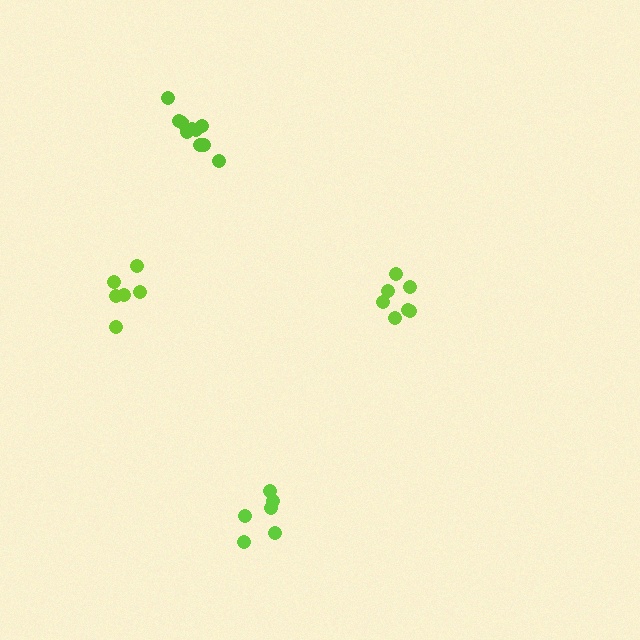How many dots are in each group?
Group 1: 6 dots, Group 2: 7 dots, Group 3: 10 dots, Group 4: 6 dots (29 total).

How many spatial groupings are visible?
There are 4 spatial groupings.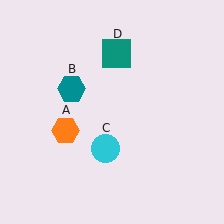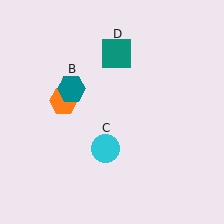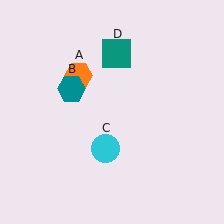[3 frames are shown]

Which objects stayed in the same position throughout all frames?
Teal hexagon (object B) and cyan circle (object C) and teal square (object D) remained stationary.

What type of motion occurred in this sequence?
The orange hexagon (object A) rotated clockwise around the center of the scene.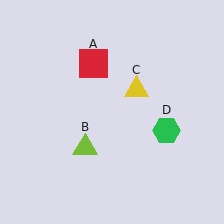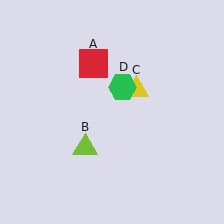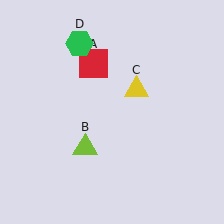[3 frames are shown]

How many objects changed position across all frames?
1 object changed position: green hexagon (object D).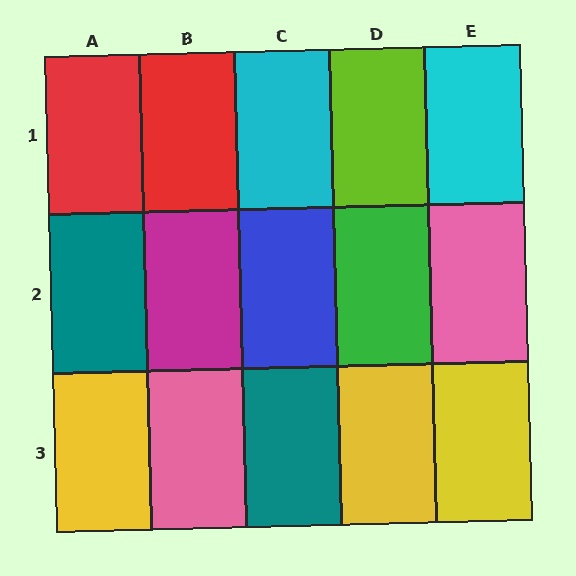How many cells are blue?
1 cell is blue.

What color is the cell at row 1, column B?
Red.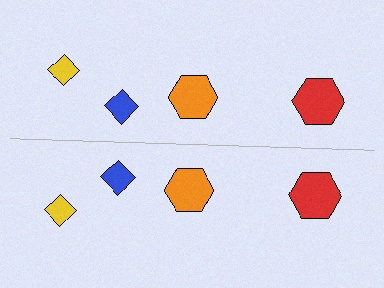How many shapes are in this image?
There are 8 shapes in this image.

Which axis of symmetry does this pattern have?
The pattern has a horizontal axis of symmetry running through the center of the image.